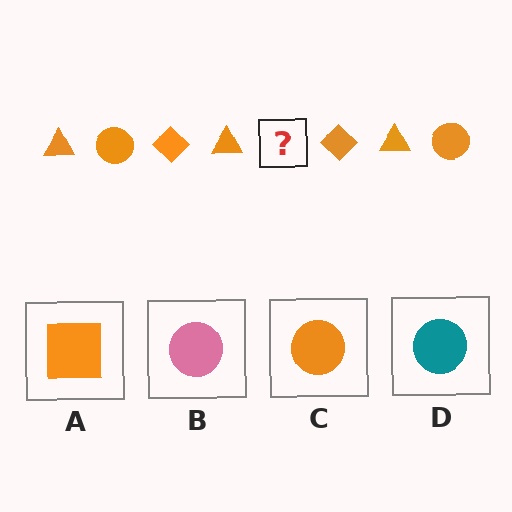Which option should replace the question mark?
Option C.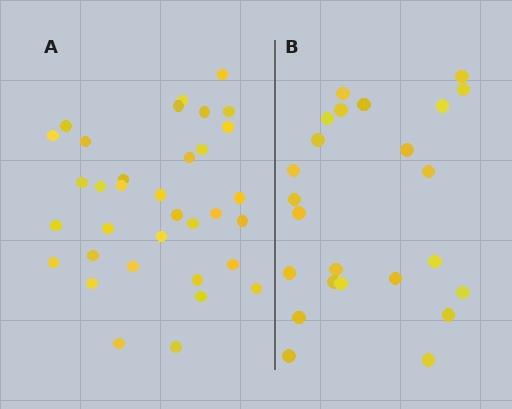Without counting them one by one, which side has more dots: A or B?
Region A (the left region) has more dots.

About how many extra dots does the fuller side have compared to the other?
Region A has roughly 10 or so more dots than region B.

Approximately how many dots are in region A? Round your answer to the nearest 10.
About 30 dots. (The exact count is 34, which rounds to 30.)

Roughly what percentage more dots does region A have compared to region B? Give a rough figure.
About 40% more.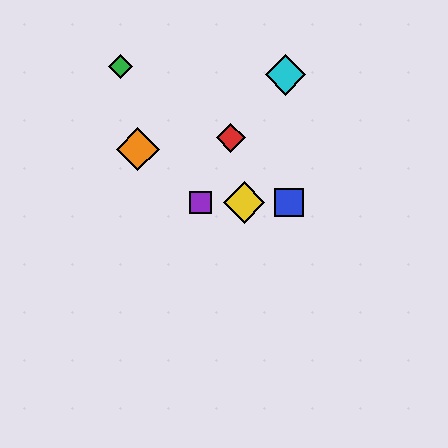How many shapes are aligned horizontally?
3 shapes (the blue square, the yellow diamond, the purple square) are aligned horizontally.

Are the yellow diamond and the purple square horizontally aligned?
Yes, both are at y≈202.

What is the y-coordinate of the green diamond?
The green diamond is at y≈67.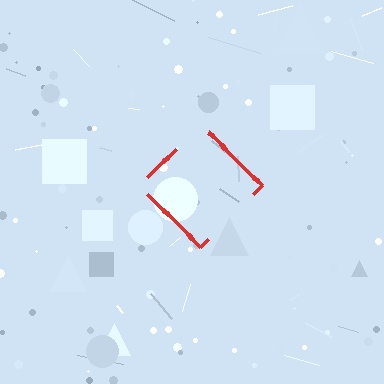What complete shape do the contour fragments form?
The contour fragments form a diamond.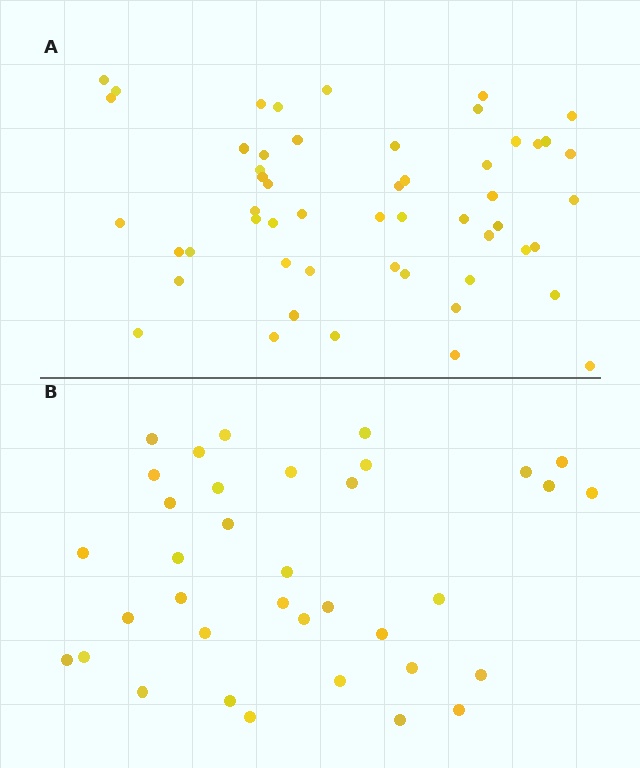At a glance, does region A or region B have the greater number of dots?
Region A (the top region) has more dots.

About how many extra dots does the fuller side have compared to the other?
Region A has approximately 15 more dots than region B.